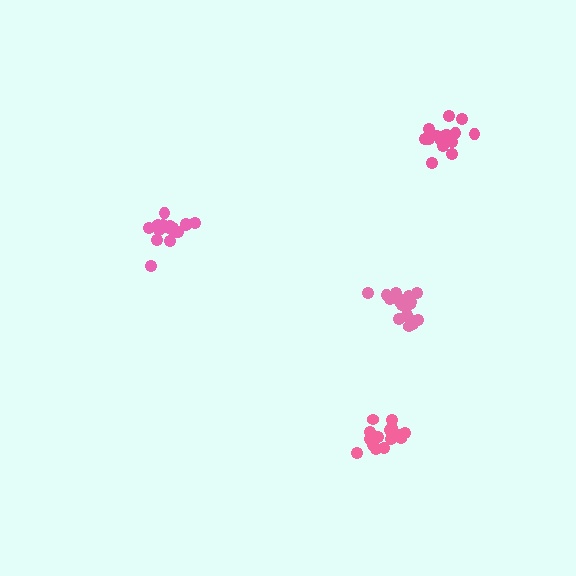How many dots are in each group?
Group 1: 15 dots, Group 2: 16 dots, Group 3: 19 dots, Group 4: 19 dots (69 total).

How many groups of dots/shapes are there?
There are 4 groups.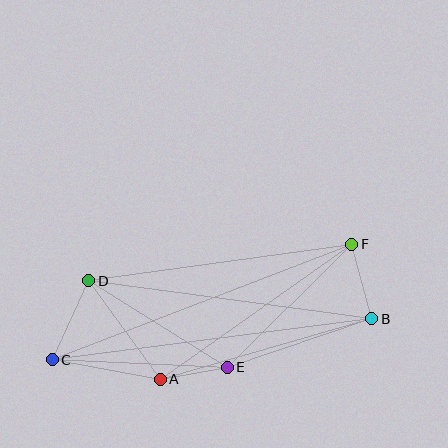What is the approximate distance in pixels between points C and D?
The distance between C and D is approximately 87 pixels.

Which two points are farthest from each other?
Points B and C are farthest from each other.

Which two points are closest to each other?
Points A and E are closest to each other.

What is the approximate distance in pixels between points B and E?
The distance between B and E is approximately 152 pixels.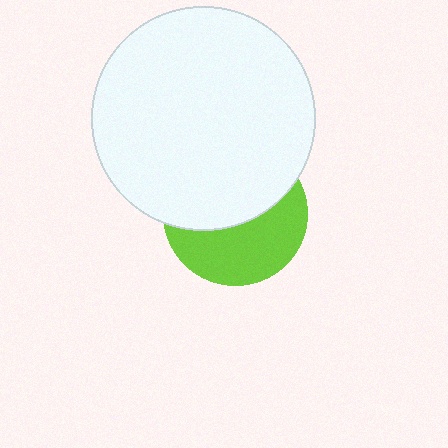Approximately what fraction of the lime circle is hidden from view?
Roughly 53% of the lime circle is hidden behind the white circle.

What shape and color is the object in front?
The object in front is a white circle.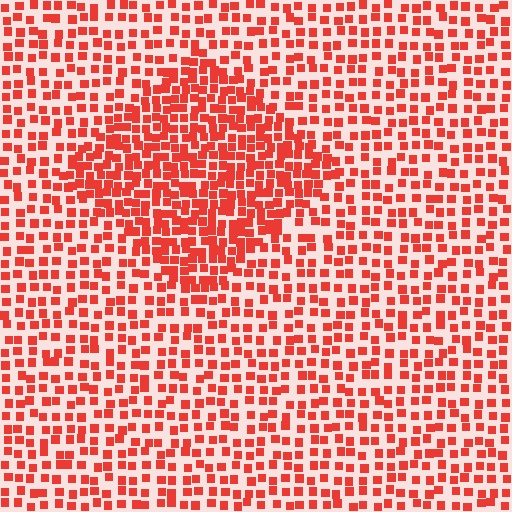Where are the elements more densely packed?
The elements are more densely packed inside the diamond boundary.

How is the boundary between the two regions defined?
The boundary is defined by a change in element density (approximately 1.8x ratio). All elements are the same color, size, and shape.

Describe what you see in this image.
The image contains small red elements arranged at two different densities. A diamond-shaped region is visible where the elements are more densely packed than the surrounding area.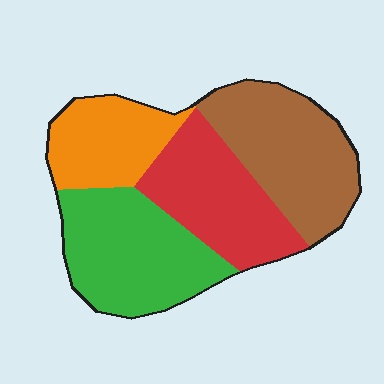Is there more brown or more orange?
Brown.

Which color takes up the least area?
Orange, at roughly 20%.